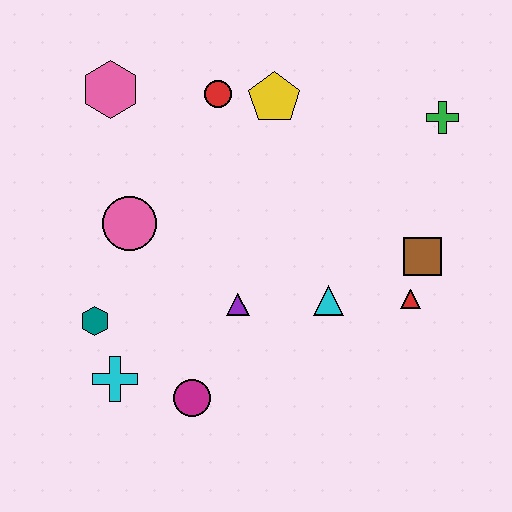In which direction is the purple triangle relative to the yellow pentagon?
The purple triangle is below the yellow pentagon.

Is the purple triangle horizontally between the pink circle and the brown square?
Yes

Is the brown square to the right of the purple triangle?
Yes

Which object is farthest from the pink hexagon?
The red triangle is farthest from the pink hexagon.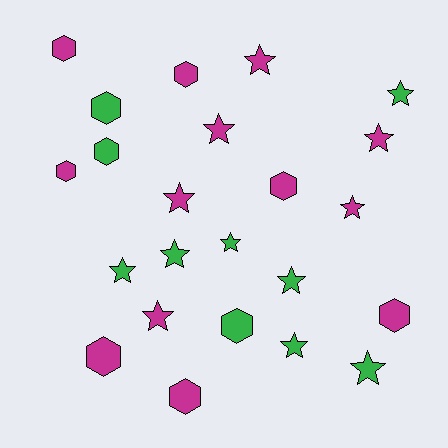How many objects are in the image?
There are 23 objects.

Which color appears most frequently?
Magenta, with 13 objects.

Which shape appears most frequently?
Star, with 13 objects.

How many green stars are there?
There are 7 green stars.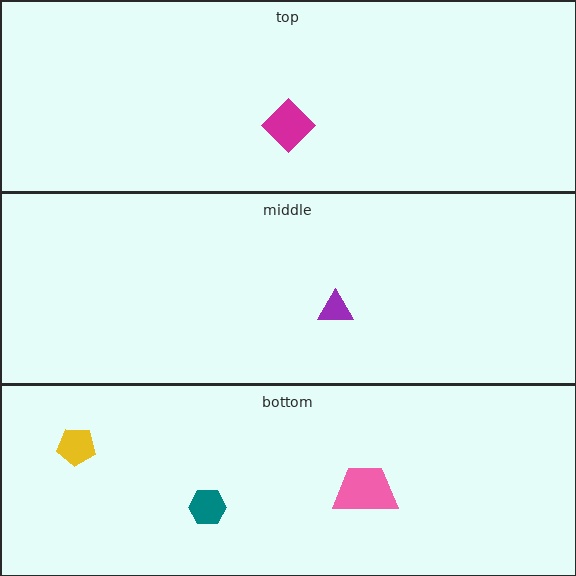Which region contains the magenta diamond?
The top region.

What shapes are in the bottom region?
The pink trapezoid, the teal hexagon, the yellow pentagon.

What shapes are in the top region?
The magenta diamond.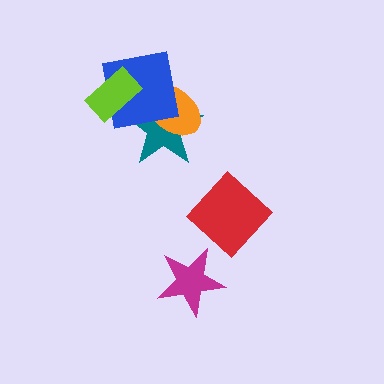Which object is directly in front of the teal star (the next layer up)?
The orange ellipse is directly in front of the teal star.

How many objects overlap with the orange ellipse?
2 objects overlap with the orange ellipse.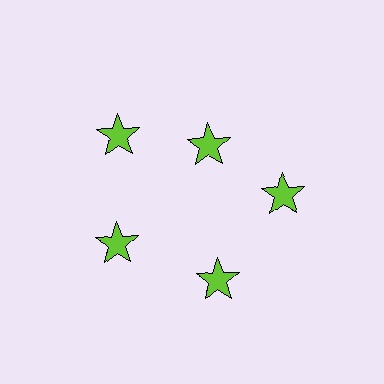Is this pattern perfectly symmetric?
No. The 5 lime stars are arranged in a ring, but one element near the 1 o'clock position is pulled inward toward the center, breaking the 5-fold rotational symmetry.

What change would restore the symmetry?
The symmetry would be restored by moving it outward, back onto the ring so that all 5 stars sit at equal angles and equal distance from the center.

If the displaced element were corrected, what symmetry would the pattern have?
It would have 5-fold rotational symmetry — the pattern would map onto itself every 72 degrees.